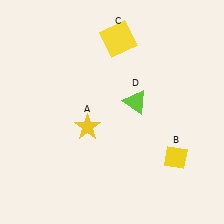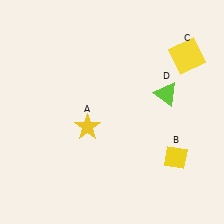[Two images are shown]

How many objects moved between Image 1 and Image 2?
2 objects moved between the two images.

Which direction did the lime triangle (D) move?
The lime triangle (D) moved right.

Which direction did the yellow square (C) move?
The yellow square (C) moved right.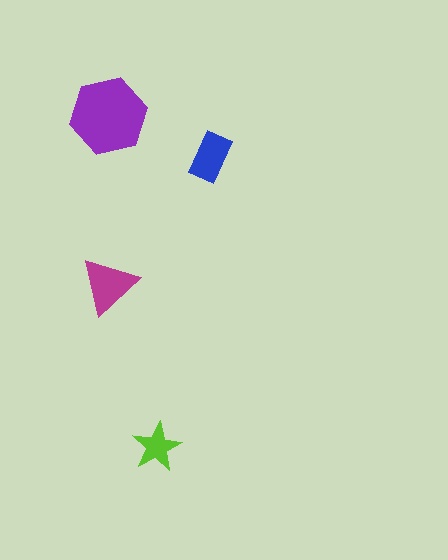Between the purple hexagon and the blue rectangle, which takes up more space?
The purple hexagon.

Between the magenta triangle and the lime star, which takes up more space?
The magenta triangle.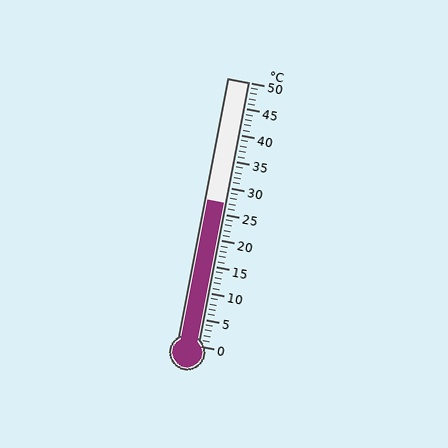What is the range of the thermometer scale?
The thermometer scale ranges from 0°C to 50°C.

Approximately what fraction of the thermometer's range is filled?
The thermometer is filled to approximately 55% of its range.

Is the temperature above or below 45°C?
The temperature is below 45°C.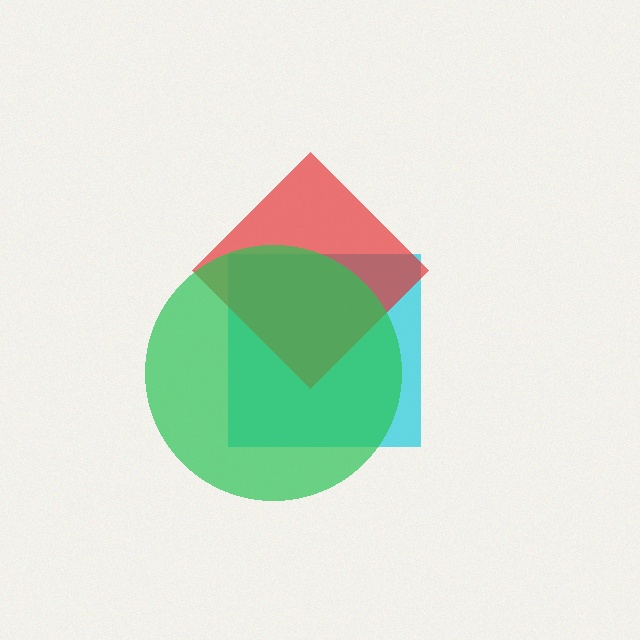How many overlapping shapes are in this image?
There are 3 overlapping shapes in the image.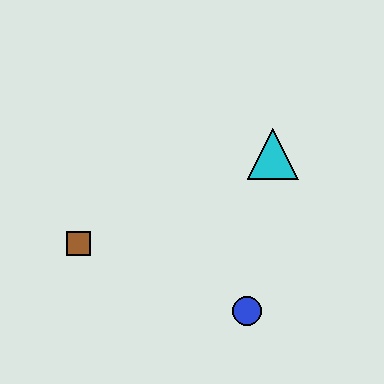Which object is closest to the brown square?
The blue circle is closest to the brown square.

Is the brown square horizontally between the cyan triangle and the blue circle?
No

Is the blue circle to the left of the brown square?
No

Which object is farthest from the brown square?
The cyan triangle is farthest from the brown square.